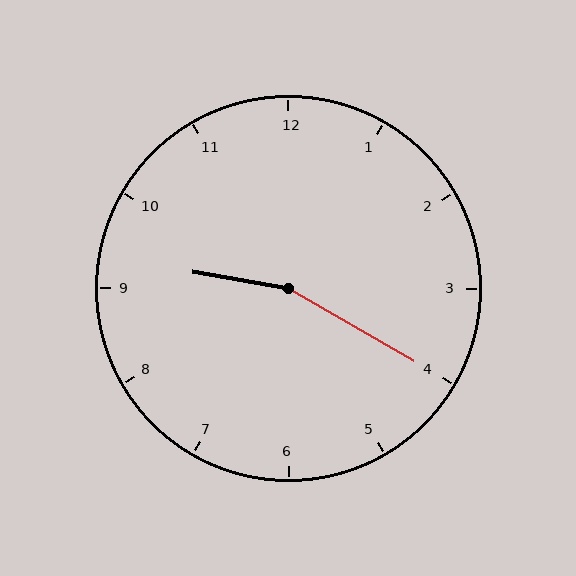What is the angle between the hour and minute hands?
Approximately 160 degrees.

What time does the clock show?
9:20.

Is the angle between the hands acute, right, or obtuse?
It is obtuse.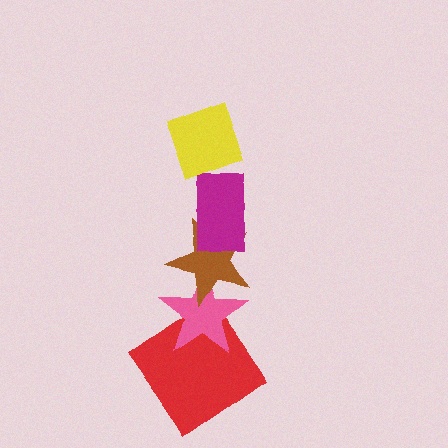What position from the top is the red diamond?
The red diamond is 5th from the top.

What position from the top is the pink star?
The pink star is 4th from the top.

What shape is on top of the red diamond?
The pink star is on top of the red diamond.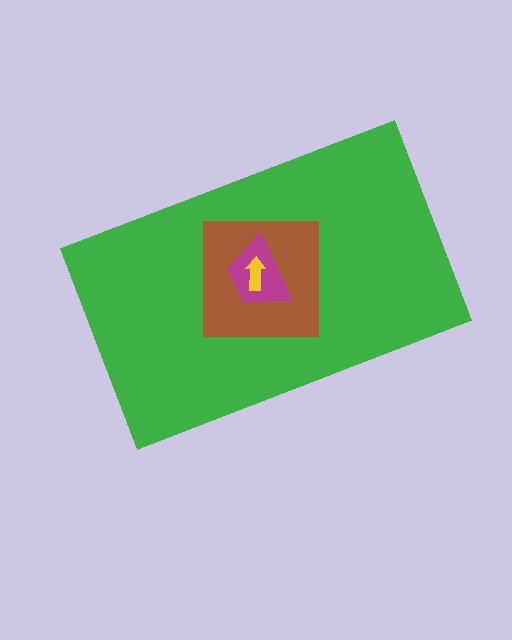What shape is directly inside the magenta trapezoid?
The yellow arrow.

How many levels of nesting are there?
4.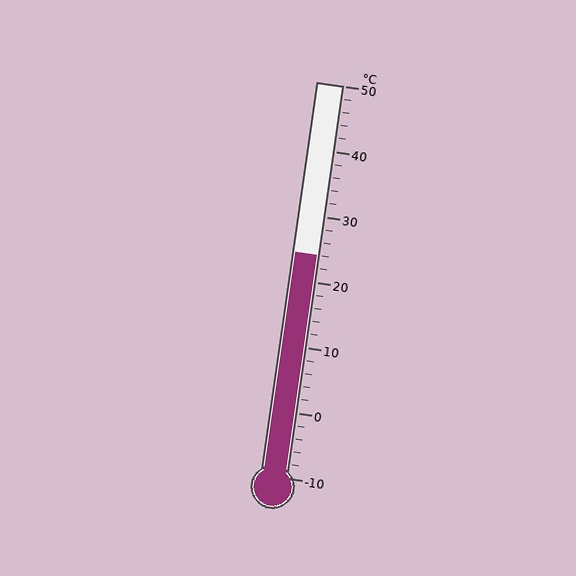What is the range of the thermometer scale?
The thermometer scale ranges from -10°C to 50°C.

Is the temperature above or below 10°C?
The temperature is above 10°C.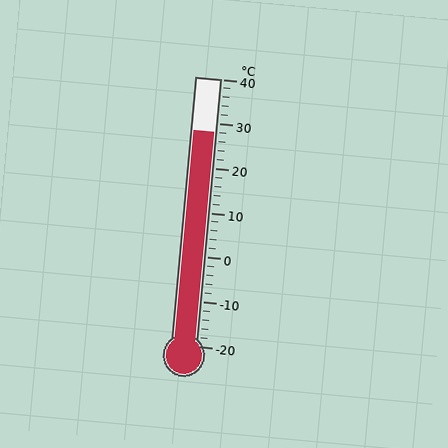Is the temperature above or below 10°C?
The temperature is above 10°C.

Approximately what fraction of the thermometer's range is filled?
The thermometer is filled to approximately 80% of its range.